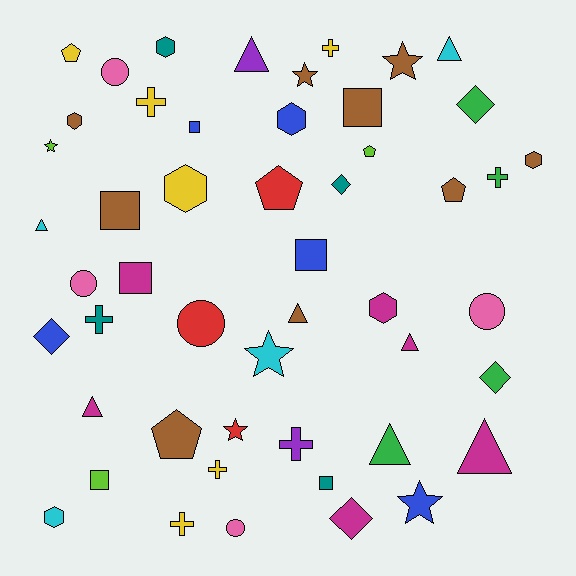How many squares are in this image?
There are 7 squares.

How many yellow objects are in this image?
There are 6 yellow objects.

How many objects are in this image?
There are 50 objects.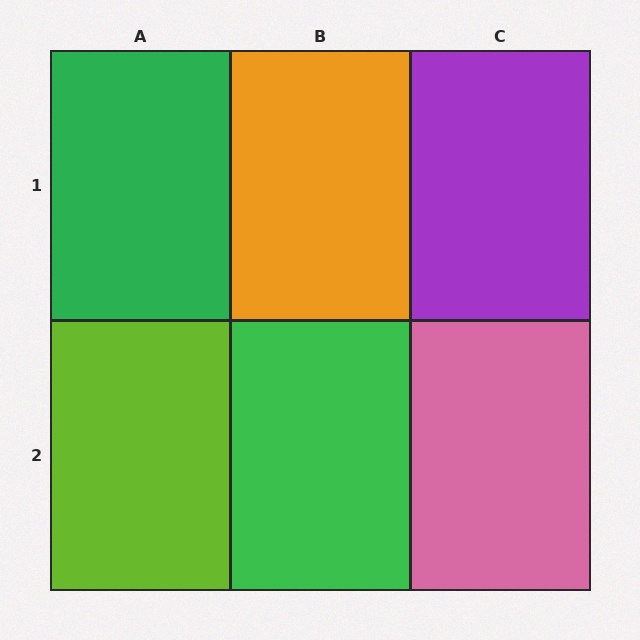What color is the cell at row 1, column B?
Orange.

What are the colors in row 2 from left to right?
Lime, green, pink.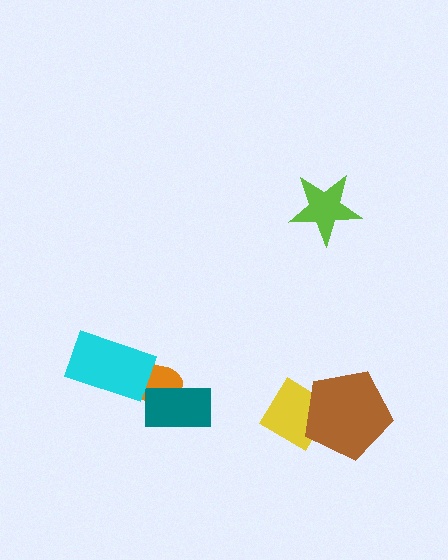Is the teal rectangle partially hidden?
No, no other shape covers it.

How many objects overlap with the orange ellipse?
2 objects overlap with the orange ellipse.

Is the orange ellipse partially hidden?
Yes, it is partially covered by another shape.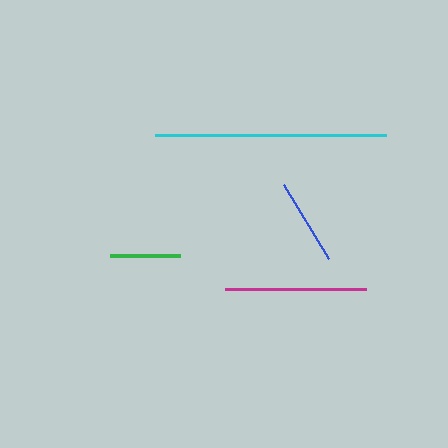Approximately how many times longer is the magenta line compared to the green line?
The magenta line is approximately 2.0 times the length of the green line.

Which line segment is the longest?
The cyan line is the longest at approximately 231 pixels.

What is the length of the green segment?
The green segment is approximately 70 pixels long.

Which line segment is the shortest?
The green line is the shortest at approximately 70 pixels.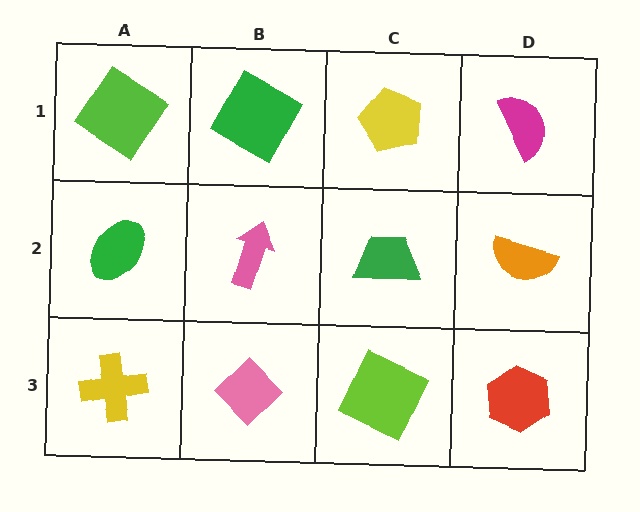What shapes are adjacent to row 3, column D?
An orange semicircle (row 2, column D), a lime square (row 3, column C).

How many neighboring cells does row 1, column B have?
3.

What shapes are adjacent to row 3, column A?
A green ellipse (row 2, column A), a pink diamond (row 3, column B).